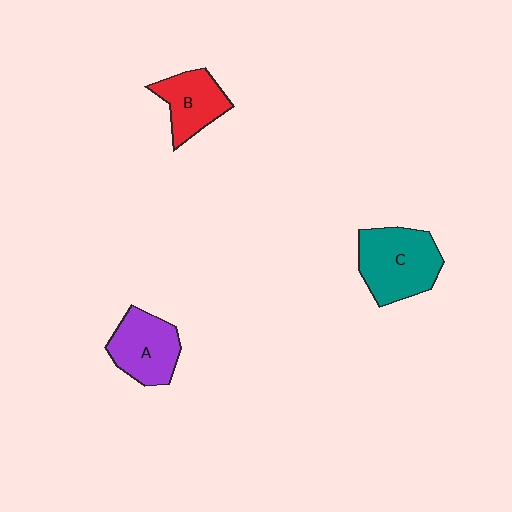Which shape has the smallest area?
Shape B (red).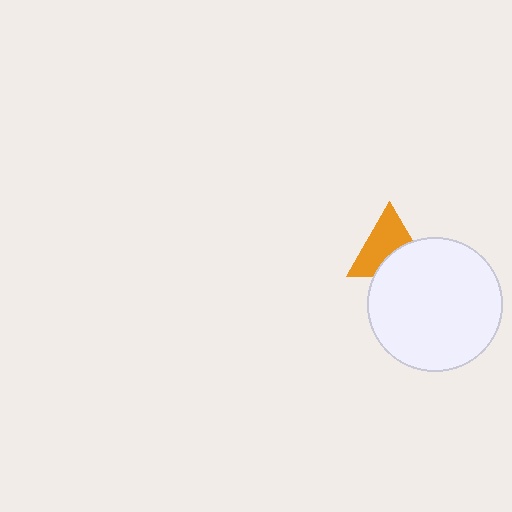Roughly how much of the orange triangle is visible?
About half of it is visible (roughly 61%).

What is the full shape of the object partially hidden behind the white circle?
The partially hidden object is an orange triangle.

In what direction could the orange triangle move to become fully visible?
The orange triangle could move up. That would shift it out from behind the white circle entirely.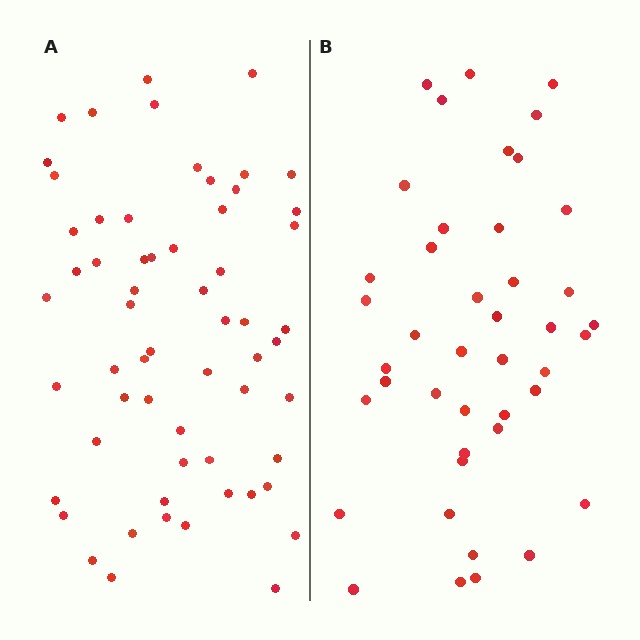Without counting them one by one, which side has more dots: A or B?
Region A (the left region) has more dots.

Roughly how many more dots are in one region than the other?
Region A has approximately 15 more dots than region B.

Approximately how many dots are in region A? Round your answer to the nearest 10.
About 60 dots.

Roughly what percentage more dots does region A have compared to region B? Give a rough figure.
About 40% more.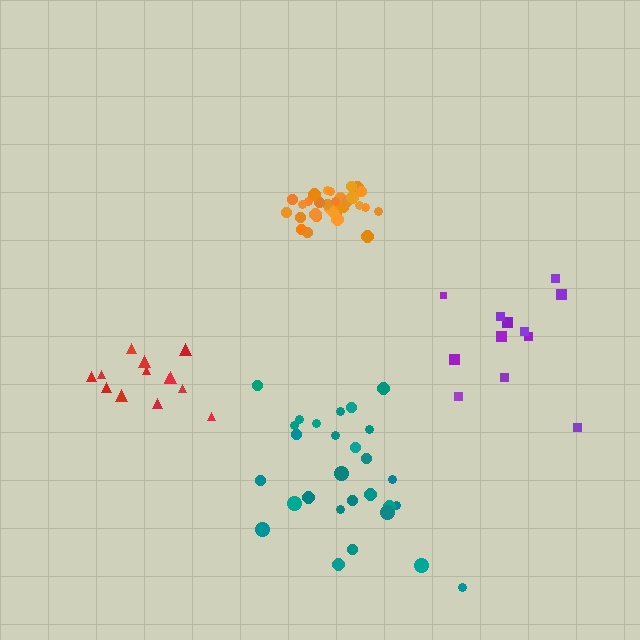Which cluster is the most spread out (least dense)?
Purple.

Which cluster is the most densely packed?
Orange.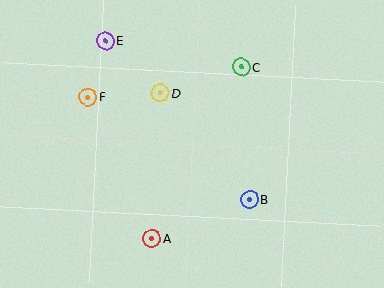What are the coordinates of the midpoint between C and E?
The midpoint between C and E is at (173, 54).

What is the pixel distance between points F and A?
The distance between F and A is 156 pixels.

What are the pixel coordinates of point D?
Point D is at (160, 93).